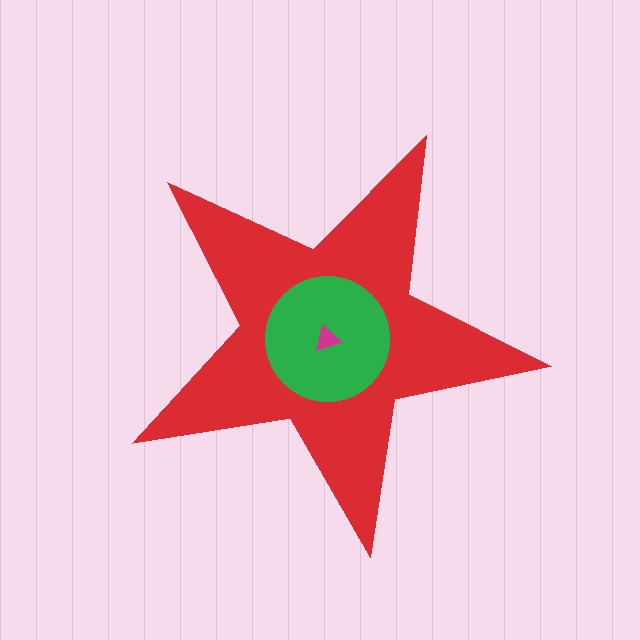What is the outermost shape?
The red star.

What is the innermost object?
The magenta triangle.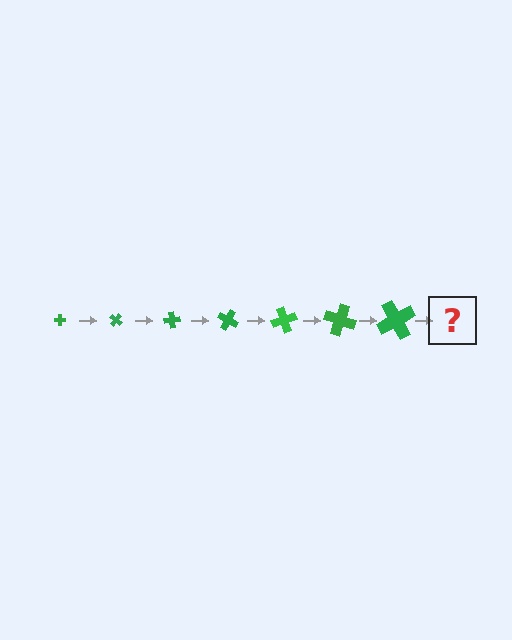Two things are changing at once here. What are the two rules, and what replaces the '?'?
The two rules are that the cross grows larger each step and it rotates 40 degrees each step. The '?' should be a cross, larger than the previous one and rotated 280 degrees from the start.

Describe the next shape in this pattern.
It should be a cross, larger than the previous one and rotated 280 degrees from the start.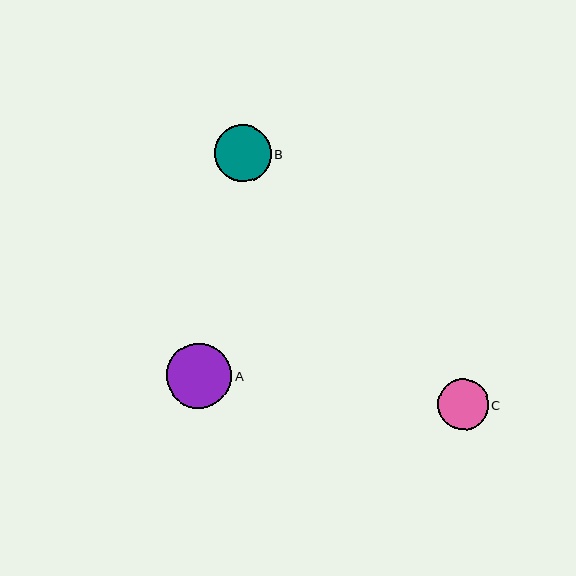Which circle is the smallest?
Circle C is the smallest with a size of approximately 51 pixels.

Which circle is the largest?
Circle A is the largest with a size of approximately 65 pixels.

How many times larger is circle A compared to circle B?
Circle A is approximately 1.2 times the size of circle B.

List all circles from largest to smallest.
From largest to smallest: A, B, C.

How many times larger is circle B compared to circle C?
Circle B is approximately 1.1 times the size of circle C.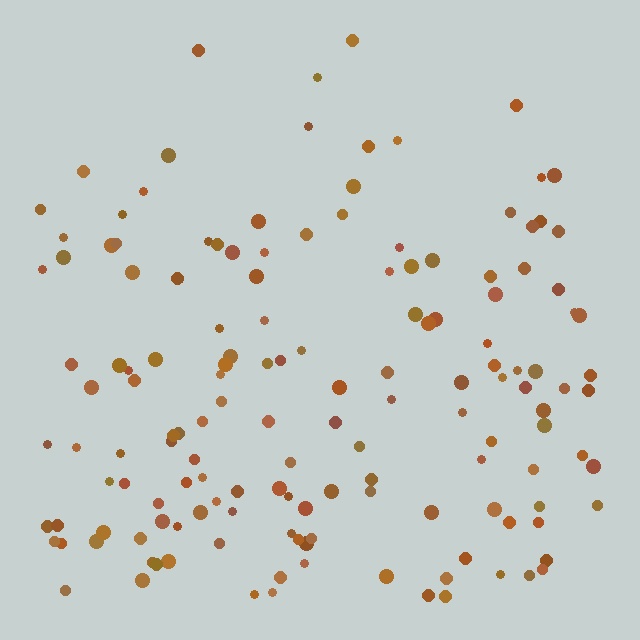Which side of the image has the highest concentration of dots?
The bottom.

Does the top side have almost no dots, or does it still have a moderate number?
Still a moderate number, just noticeably fewer than the bottom.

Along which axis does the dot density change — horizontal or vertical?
Vertical.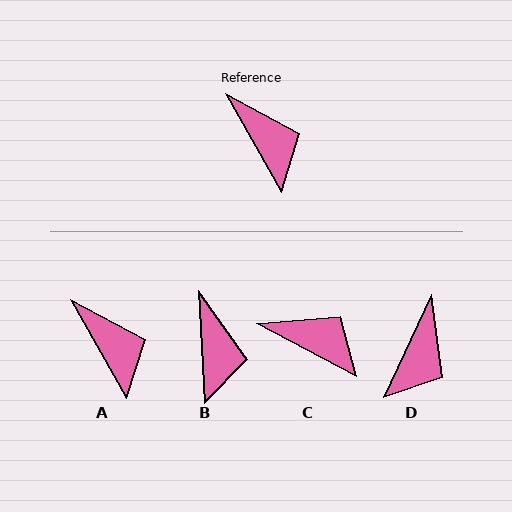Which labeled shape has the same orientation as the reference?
A.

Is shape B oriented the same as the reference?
No, it is off by about 26 degrees.